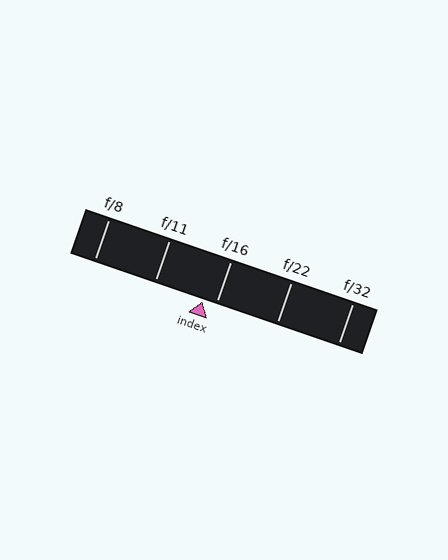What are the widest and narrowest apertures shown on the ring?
The widest aperture shown is f/8 and the narrowest is f/32.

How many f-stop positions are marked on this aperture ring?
There are 5 f-stop positions marked.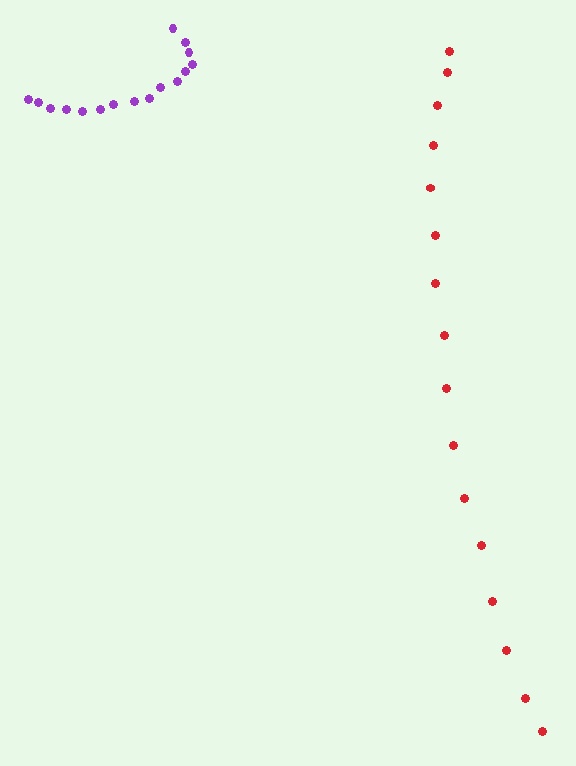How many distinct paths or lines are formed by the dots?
There are 2 distinct paths.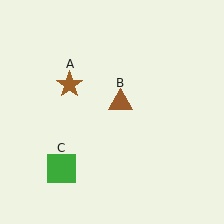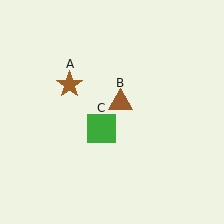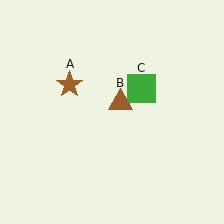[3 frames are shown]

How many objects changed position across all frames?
1 object changed position: green square (object C).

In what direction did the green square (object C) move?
The green square (object C) moved up and to the right.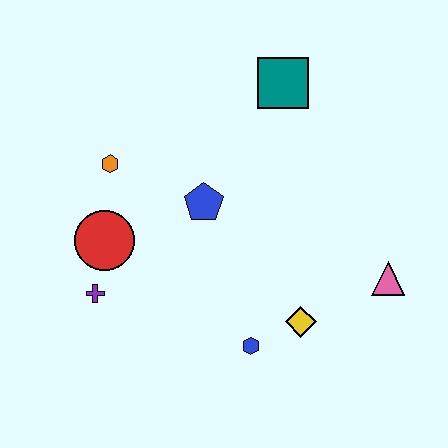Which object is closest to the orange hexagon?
The red circle is closest to the orange hexagon.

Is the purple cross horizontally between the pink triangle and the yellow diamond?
No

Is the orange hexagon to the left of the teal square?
Yes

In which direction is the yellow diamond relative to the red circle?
The yellow diamond is to the right of the red circle.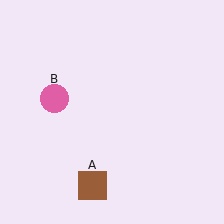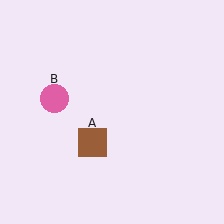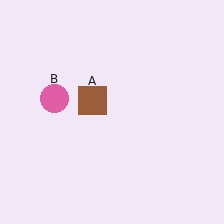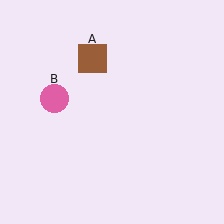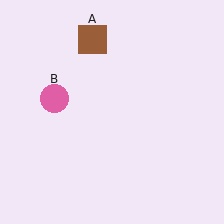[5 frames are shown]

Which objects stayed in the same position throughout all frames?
Pink circle (object B) remained stationary.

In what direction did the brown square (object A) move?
The brown square (object A) moved up.